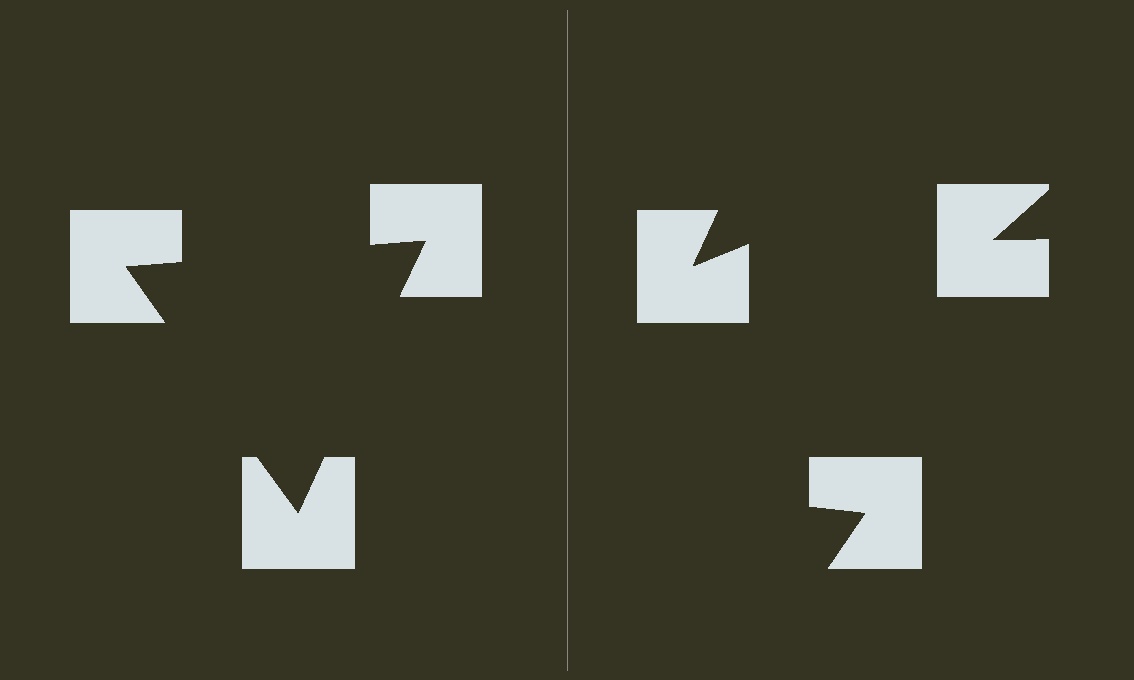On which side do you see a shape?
An illusory triangle appears on the left side. On the right side the wedge cuts are rotated, so no coherent shape forms.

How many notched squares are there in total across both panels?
6 — 3 on each side.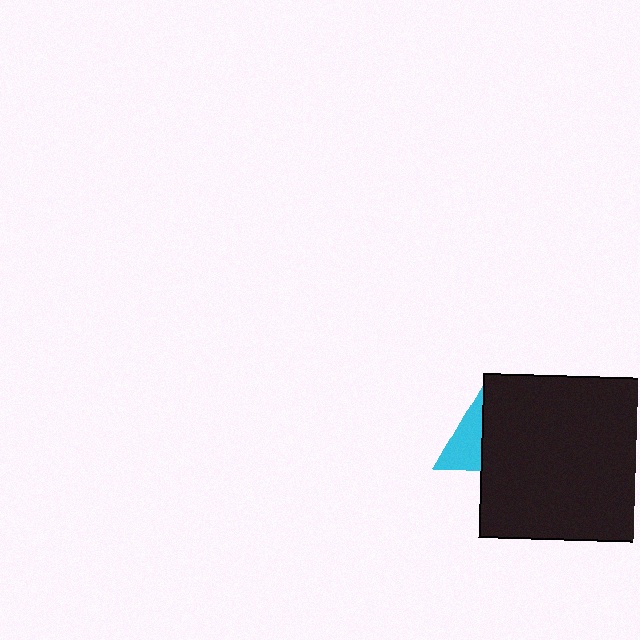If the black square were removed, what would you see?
You would see the complete cyan triangle.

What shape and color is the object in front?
The object in front is a black square.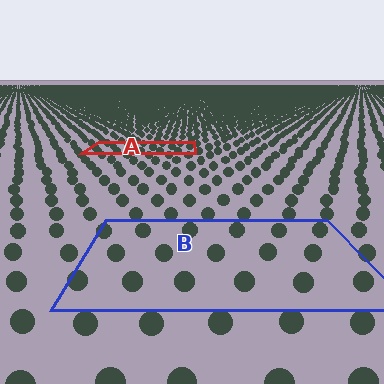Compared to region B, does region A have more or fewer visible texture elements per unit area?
Region A has more texture elements per unit area — they are packed more densely because it is farther away.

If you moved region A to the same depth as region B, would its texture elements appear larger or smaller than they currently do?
They would appear larger. At a closer depth, the same texture elements are projected at a bigger on-screen size.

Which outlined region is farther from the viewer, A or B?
Region A is farther from the viewer — the texture elements inside it appear smaller and more densely packed.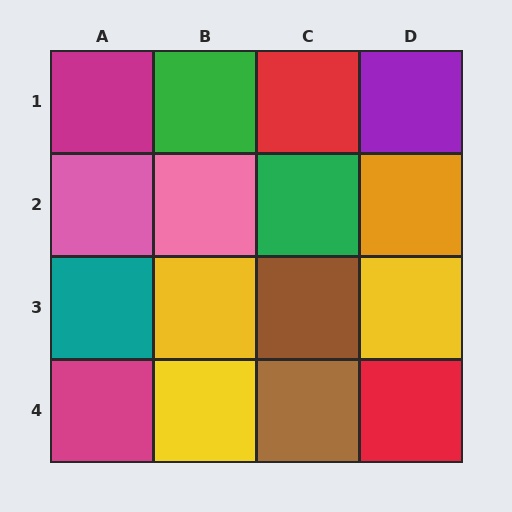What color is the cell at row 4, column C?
Brown.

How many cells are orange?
1 cell is orange.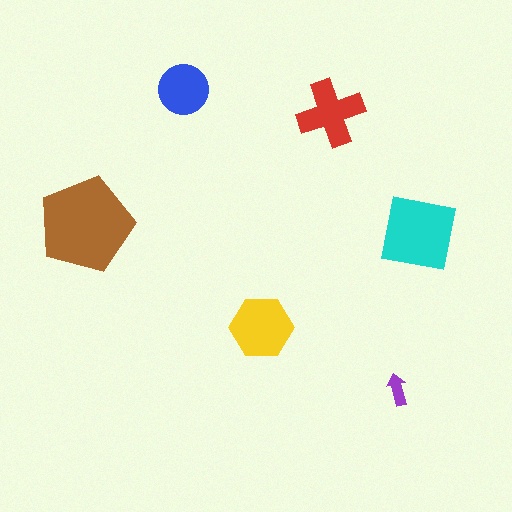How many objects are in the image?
There are 6 objects in the image.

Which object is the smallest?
The purple arrow.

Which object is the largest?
The brown pentagon.